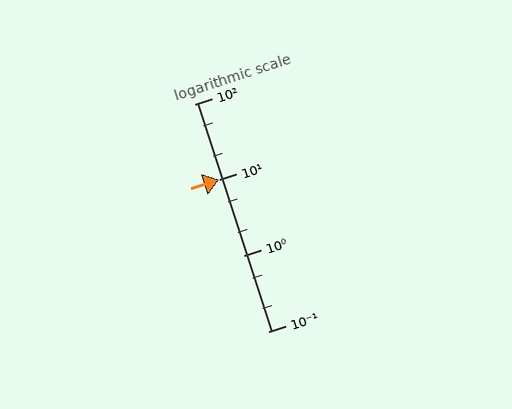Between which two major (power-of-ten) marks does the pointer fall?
The pointer is between 10 and 100.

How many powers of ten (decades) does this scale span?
The scale spans 3 decades, from 0.1 to 100.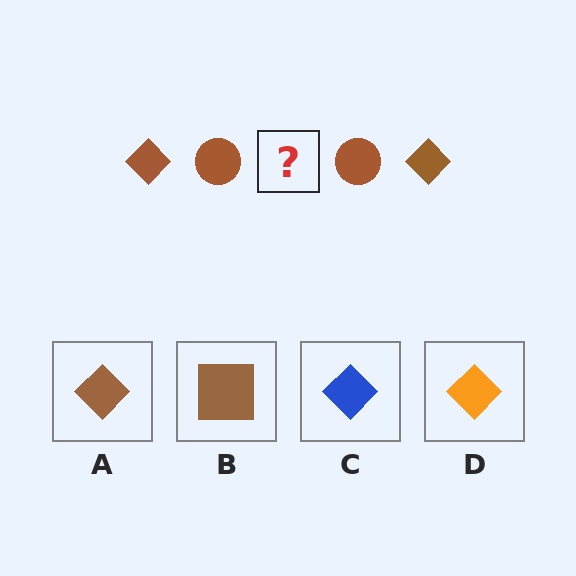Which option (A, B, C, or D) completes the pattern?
A.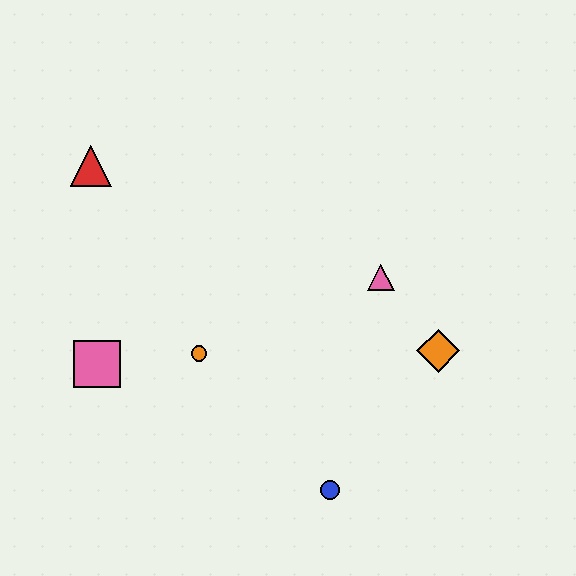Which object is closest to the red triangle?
The pink square is closest to the red triangle.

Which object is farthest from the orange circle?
The orange diamond is farthest from the orange circle.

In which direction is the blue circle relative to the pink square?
The blue circle is to the right of the pink square.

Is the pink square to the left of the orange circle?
Yes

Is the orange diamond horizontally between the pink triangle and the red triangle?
No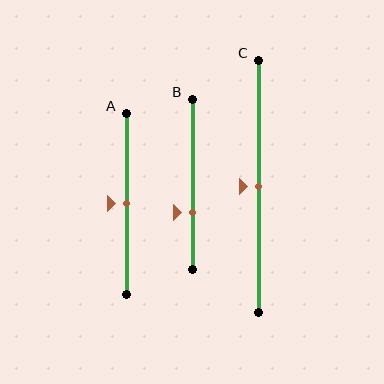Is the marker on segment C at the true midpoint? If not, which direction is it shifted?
Yes, the marker on segment C is at the true midpoint.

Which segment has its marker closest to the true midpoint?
Segment A has its marker closest to the true midpoint.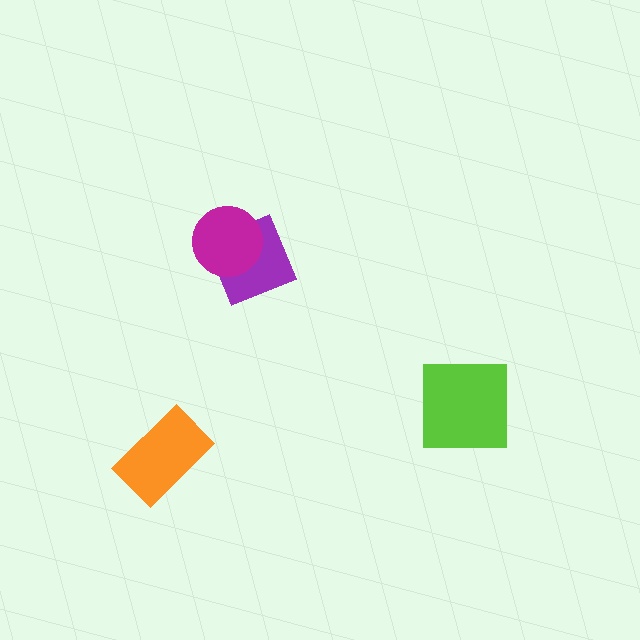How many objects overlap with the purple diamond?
1 object overlaps with the purple diamond.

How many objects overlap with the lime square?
0 objects overlap with the lime square.